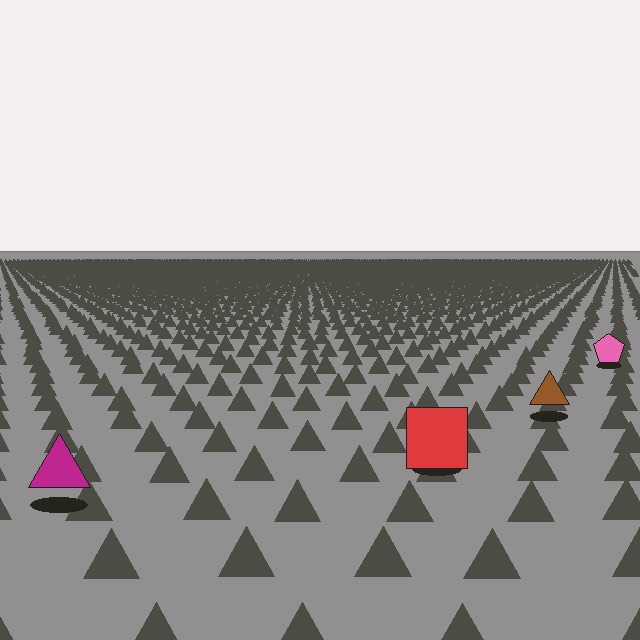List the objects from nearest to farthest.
From nearest to farthest: the magenta triangle, the red square, the brown triangle, the pink pentagon.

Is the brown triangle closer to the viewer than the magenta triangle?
No. The magenta triangle is closer — you can tell from the texture gradient: the ground texture is coarser near it.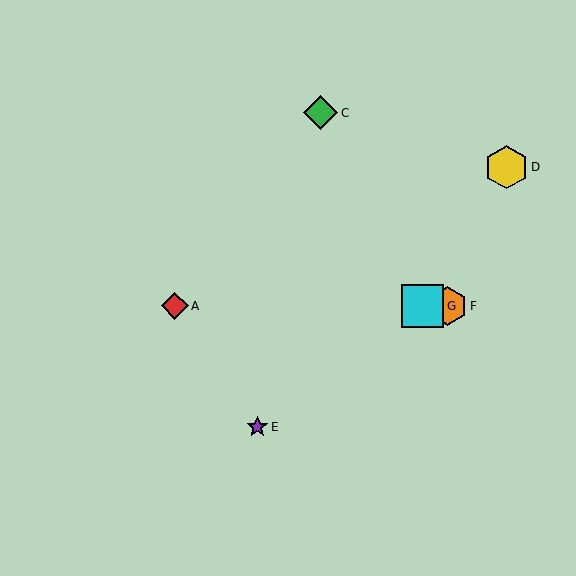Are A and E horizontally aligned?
No, A is at y≈306 and E is at y≈427.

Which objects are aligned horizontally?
Objects A, B, F, G are aligned horizontally.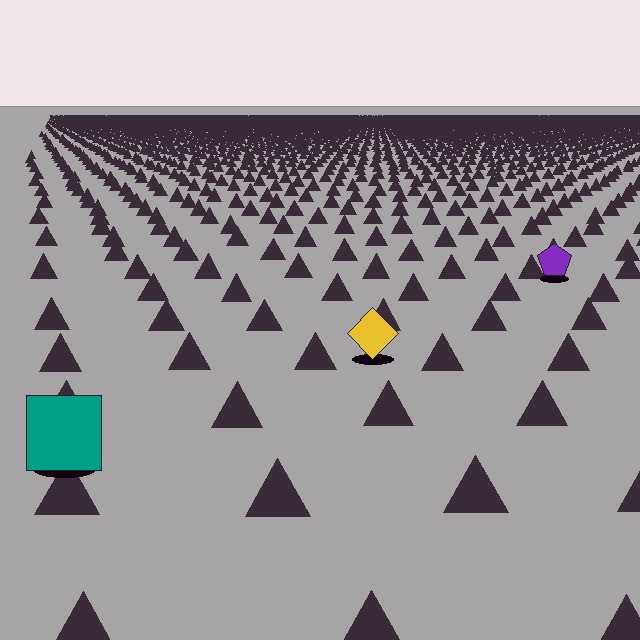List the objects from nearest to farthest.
From nearest to farthest: the teal square, the yellow diamond, the purple pentagon.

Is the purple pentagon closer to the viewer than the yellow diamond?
No. The yellow diamond is closer — you can tell from the texture gradient: the ground texture is coarser near it.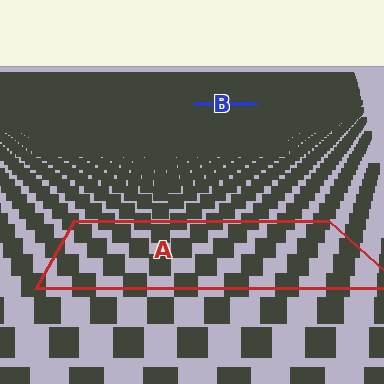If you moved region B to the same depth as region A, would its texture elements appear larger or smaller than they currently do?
They would appear larger. At a closer depth, the same texture elements are projected at a bigger on-screen size.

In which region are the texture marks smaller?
The texture marks are smaller in region B, because it is farther away.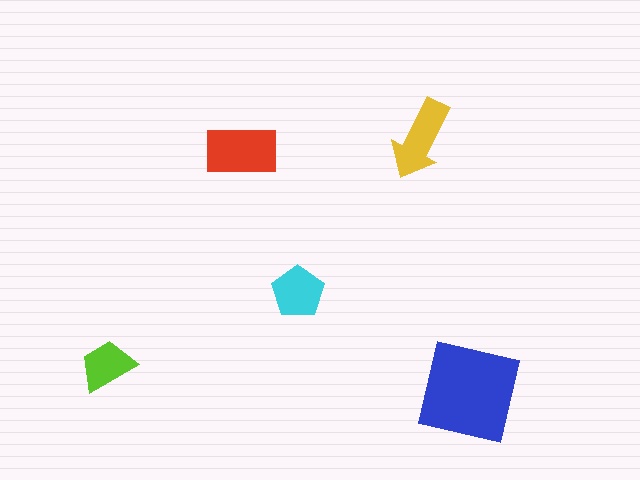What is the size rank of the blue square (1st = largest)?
1st.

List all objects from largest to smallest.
The blue square, the red rectangle, the yellow arrow, the cyan pentagon, the lime trapezoid.